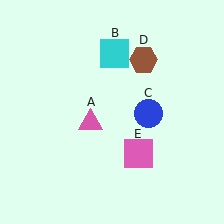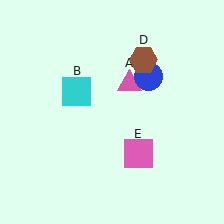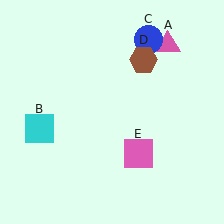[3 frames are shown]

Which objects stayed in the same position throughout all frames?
Brown hexagon (object D) and pink square (object E) remained stationary.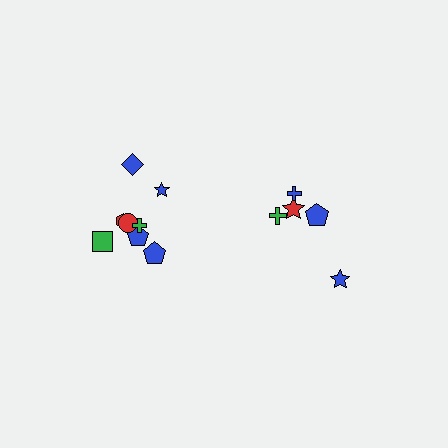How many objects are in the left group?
There are 8 objects.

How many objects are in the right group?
There are 5 objects.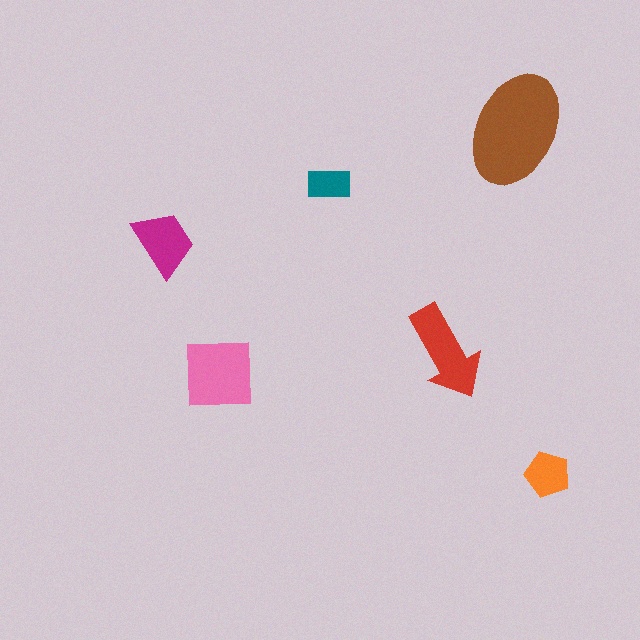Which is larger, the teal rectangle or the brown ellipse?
The brown ellipse.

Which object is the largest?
The brown ellipse.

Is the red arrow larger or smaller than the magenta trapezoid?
Larger.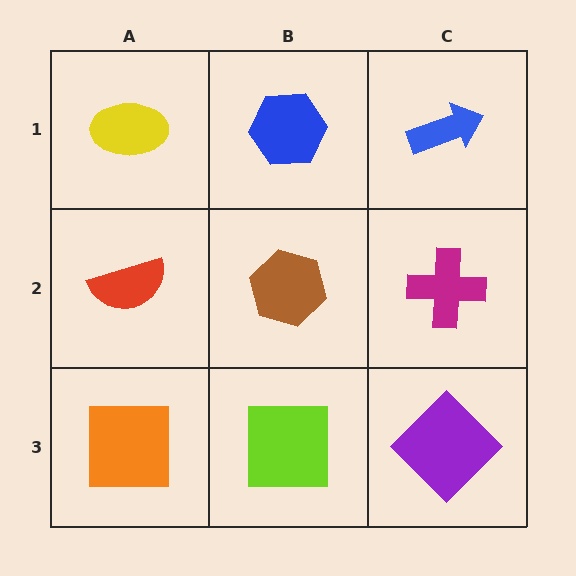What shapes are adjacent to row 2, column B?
A blue hexagon (row 1, column B), a lime square (row 3, column B), a red semicircle (row 2, column A), a magenta cross (row 2, column C).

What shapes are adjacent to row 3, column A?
A red semicircle (row 2, column A), a lime square (row 3, column B).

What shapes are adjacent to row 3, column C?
A magenta cross (row 2, column C), a lime square (row 3, column B).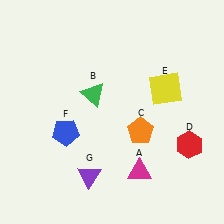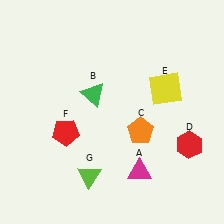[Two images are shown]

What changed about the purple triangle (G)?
In Image 1, G is purple. In Image 2, it changed to lime.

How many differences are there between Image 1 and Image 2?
There are 2 differences between the two images.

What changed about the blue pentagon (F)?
In Image 1, F is blue. In Image 2, it changed to red.